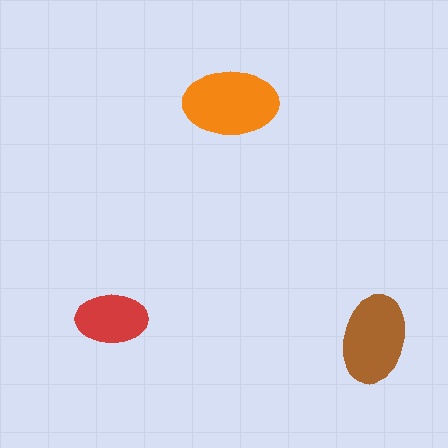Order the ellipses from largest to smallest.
the orange one, the brown one, the red one.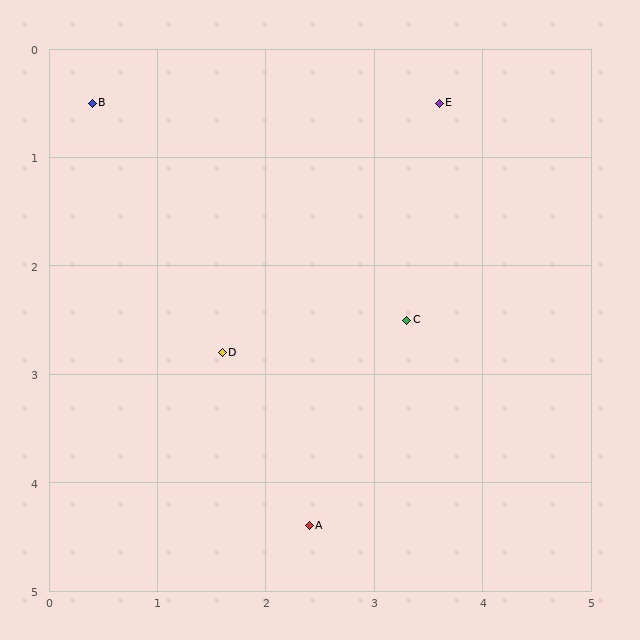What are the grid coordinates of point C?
Point C is at approximately (3.3, 2.5).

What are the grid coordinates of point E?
Point E is at approximately (3.6, 0.5).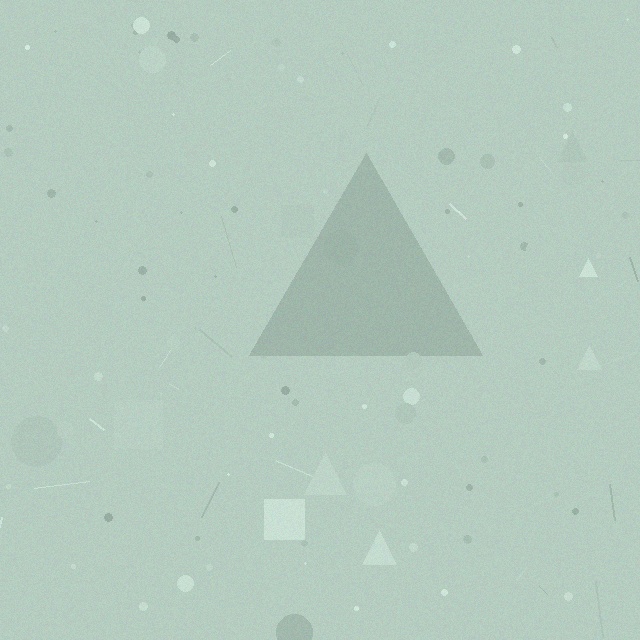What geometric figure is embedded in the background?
A triangle is embedded in the background.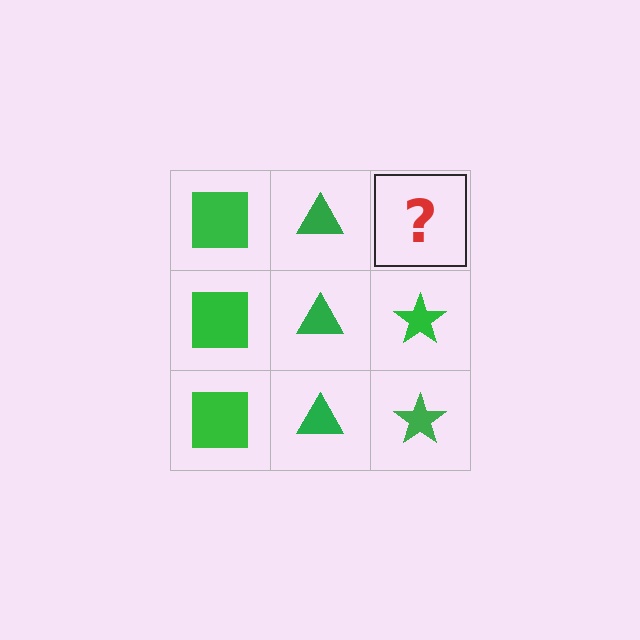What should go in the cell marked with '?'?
The missing cell should contain a green star.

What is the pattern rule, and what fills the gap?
The rule is that each column has a consistent shape. The gap should be filled with a green star.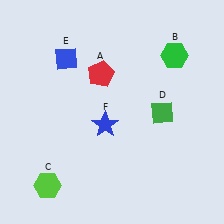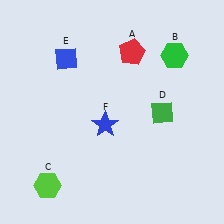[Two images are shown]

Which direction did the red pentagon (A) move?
The red pentagon (A) moved right.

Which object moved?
The red pentagon (A) moved right.